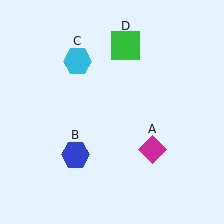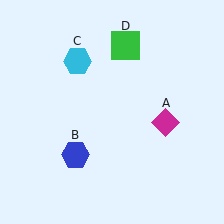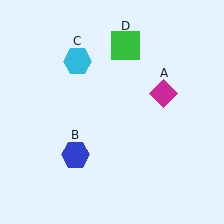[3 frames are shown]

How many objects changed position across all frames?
1 object changed position: magenta diamond (object A).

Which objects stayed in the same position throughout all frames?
Blue hexagon (object B) and cyan hexagon (object C) and green square (object D) remained stationary.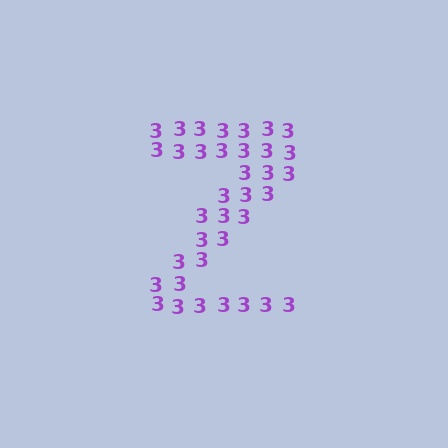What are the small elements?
The small elements are digit 3's.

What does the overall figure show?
The overall figure shows the letter Z.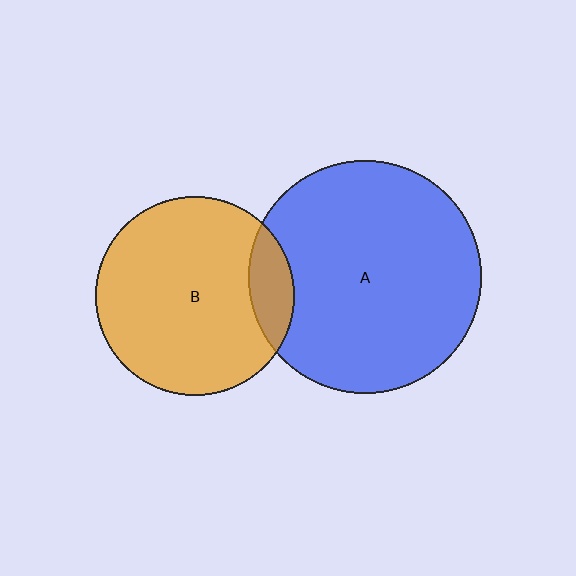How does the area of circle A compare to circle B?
Approximately 1.4 times.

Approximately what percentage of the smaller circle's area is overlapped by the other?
Approximately 15%.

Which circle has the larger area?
Circle A (blue).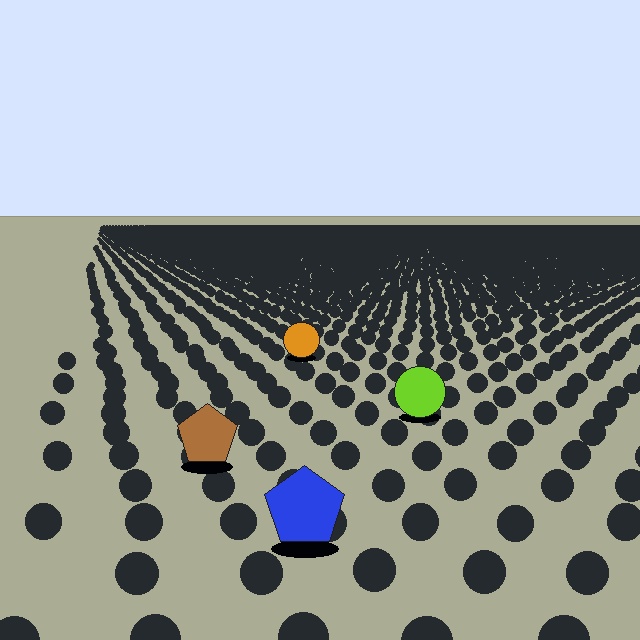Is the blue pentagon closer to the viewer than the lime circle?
Yes. The blue pentagon is closer — you can tell from the texture gradient: the ground texture is coarser near it.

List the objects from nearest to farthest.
From nearest to farthest: the blue pentagon, the brown pentagon, the lime circle, the orange circle.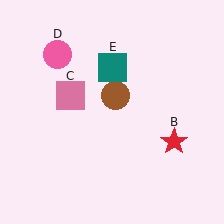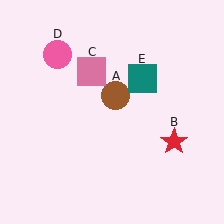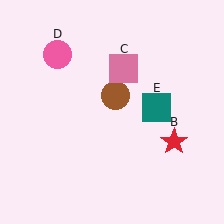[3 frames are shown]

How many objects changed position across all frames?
2 objects changed position: pink square (object C), teal square (object E).